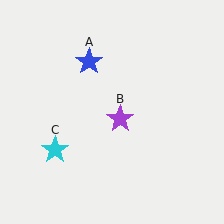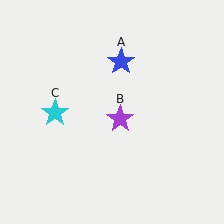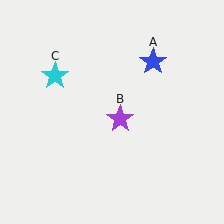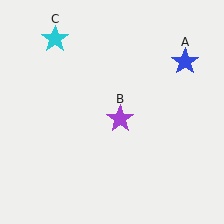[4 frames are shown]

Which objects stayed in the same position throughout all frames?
Purple star (object B) remained stationary.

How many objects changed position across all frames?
2 objects changed position: blue star (object A), cyan star (object C).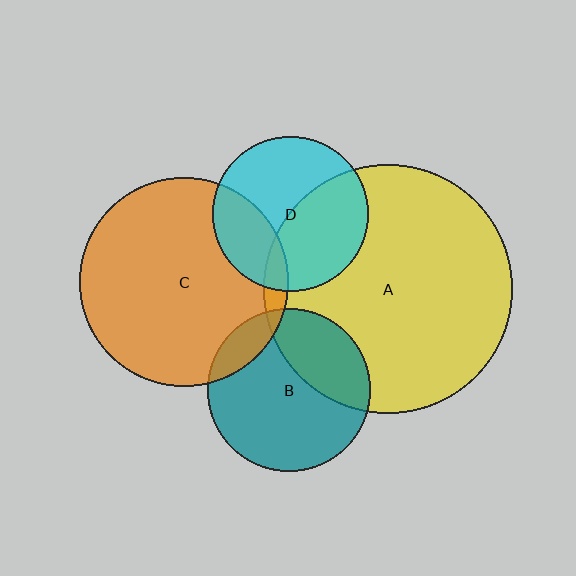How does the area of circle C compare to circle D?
Approximately 1.8 times.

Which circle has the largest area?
Circle A (yellow).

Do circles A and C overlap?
Yes.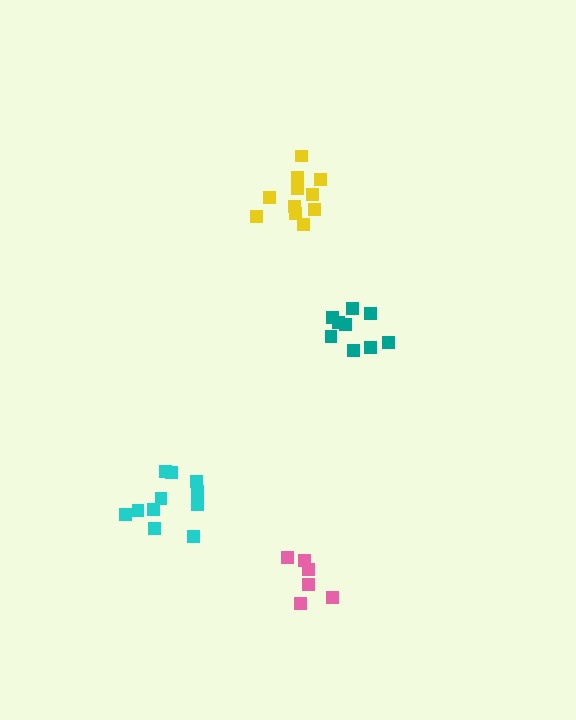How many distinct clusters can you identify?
There are 4 distinct clusters.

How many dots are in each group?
Group 1: 11 dots, Group 2: 6 dots, Group 3: 9 dots, Group 4: 11 dots (37 total).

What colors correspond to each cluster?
The clusters are colored: yellow, pink, teal, cyan.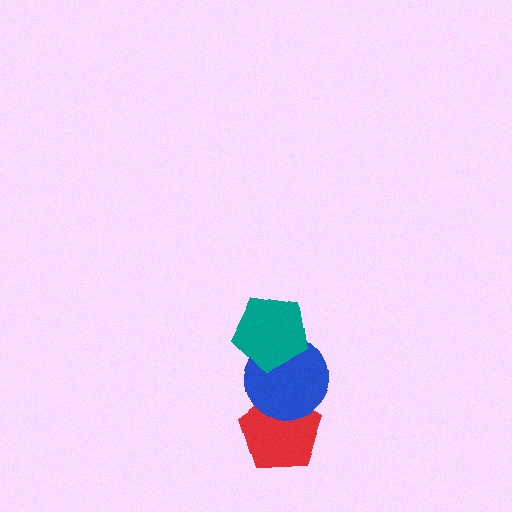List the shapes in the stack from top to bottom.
From top to bottom: the teal pentagon, the blue circle, the red pentagon.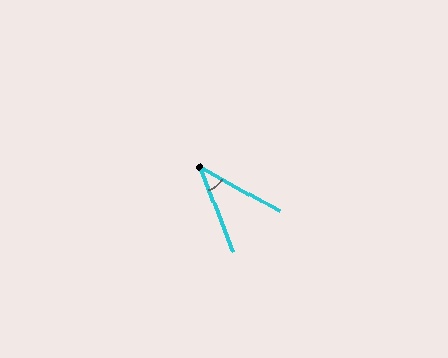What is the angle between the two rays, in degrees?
Approximately 40 degrees.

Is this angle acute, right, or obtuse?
It is acute.